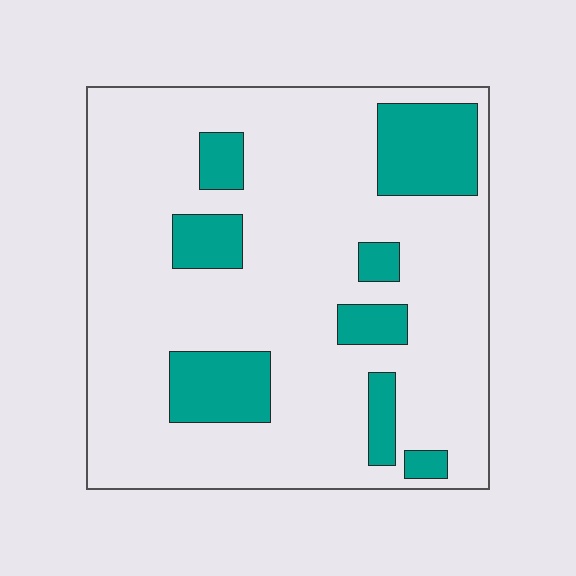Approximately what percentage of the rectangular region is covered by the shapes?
Approximately 20%.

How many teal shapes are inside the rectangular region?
8.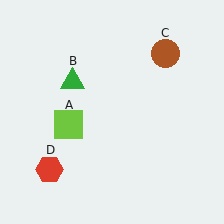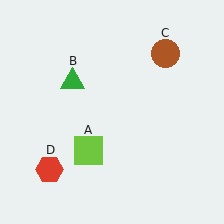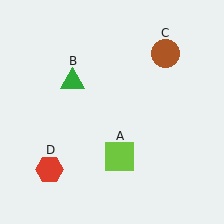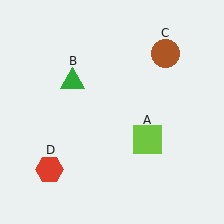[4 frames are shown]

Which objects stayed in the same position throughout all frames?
Green triangle (object B) and brown circle (object C) and red hexagon (object D) remained stationary.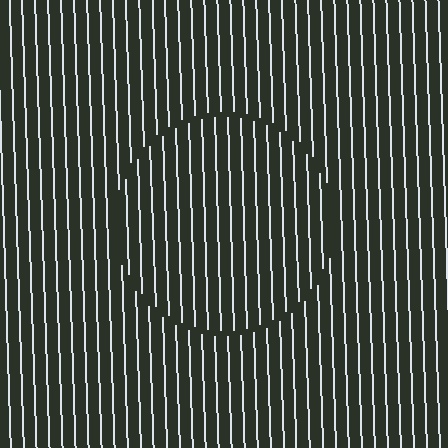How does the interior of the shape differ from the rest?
The interior of the shape contains the same grating, shifted by half a period — the contour is defined by the phase discontinuity where line-ends from the inner and outer gratings abut.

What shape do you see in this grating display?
An illusory circle. The interior of the shape contains the same grating, shifted by half a period — the contour is defined by the phase discontinuity where line-ends from the inner and outer gratings abut.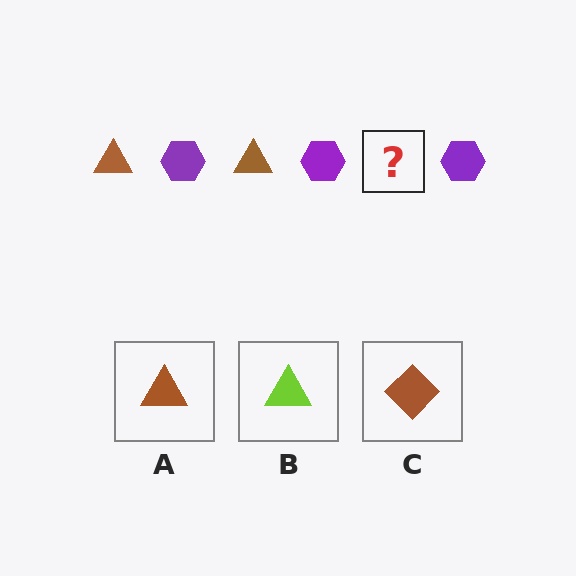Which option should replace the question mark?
Option A.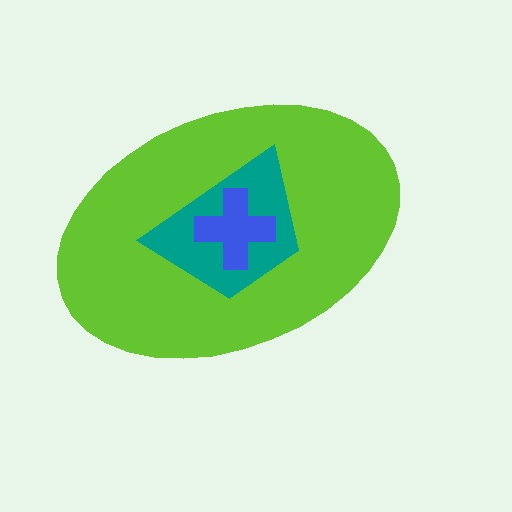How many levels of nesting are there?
3.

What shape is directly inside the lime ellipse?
The teal trapezoid.